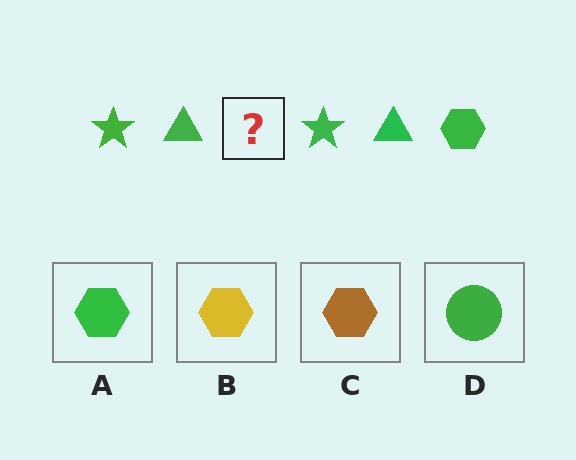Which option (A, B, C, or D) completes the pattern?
A.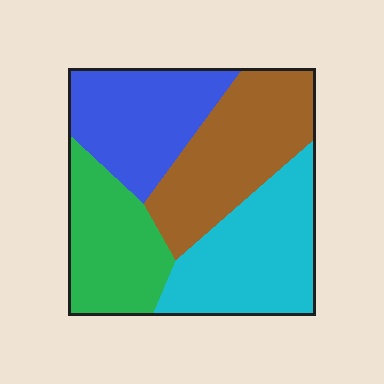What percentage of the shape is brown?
Brown covers around 30% of the shape.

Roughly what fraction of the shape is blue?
Blue covers roughly 25% of the shape.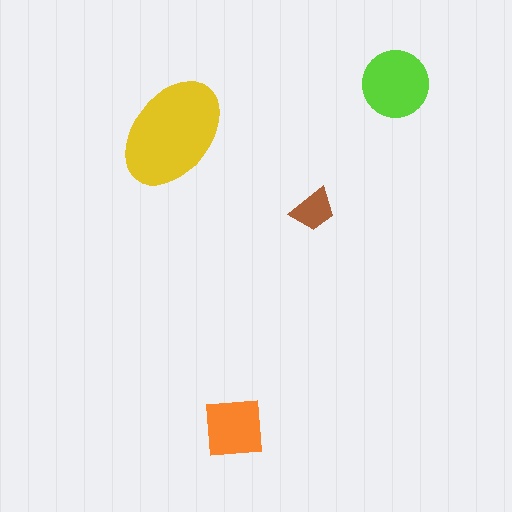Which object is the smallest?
The brown trapezoid.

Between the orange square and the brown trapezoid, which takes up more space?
The orange square.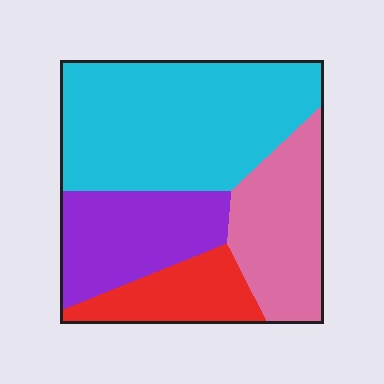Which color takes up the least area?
Red, at roughly 15%.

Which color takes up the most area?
Cyan, at roughly 45%.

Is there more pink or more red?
Pink.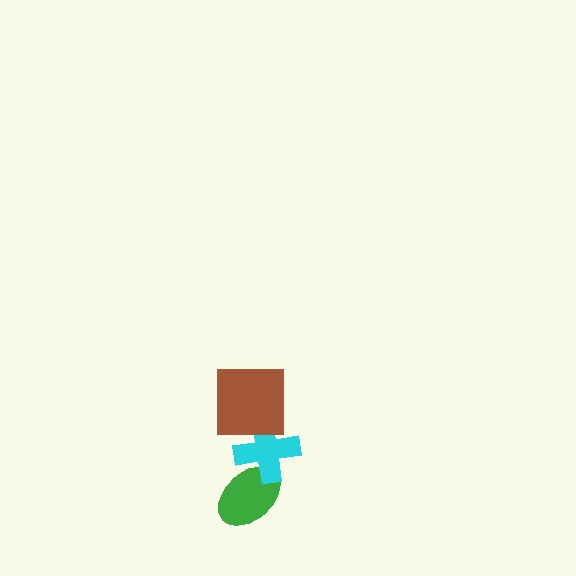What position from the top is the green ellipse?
The green ellipse is 3rd from the top.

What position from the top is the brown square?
The brown square is 1st from the top.